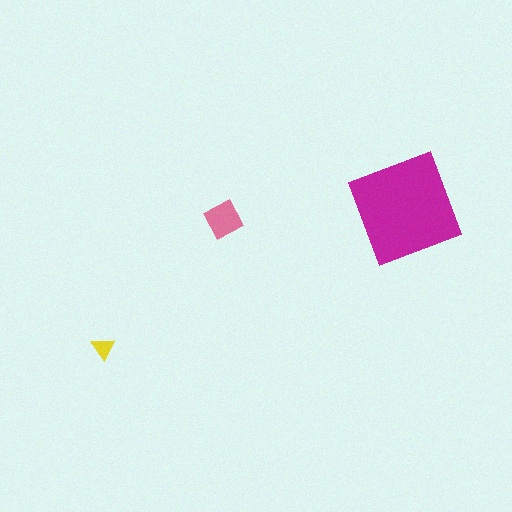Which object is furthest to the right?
The magenta diamond is rightmost.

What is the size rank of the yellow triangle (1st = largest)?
3rd.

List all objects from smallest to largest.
The yellow triangle, the pink square, the magenta diamond.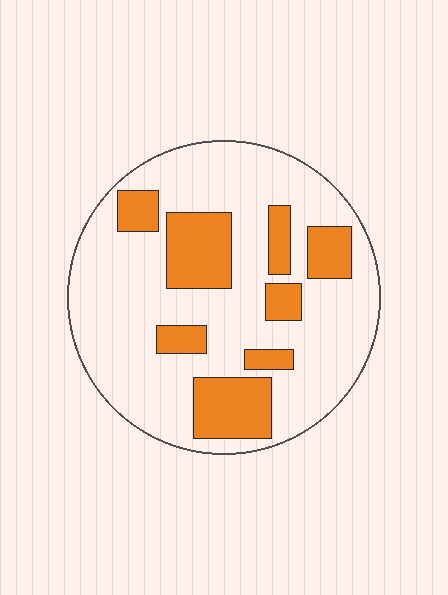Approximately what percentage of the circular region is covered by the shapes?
Approximately 25%.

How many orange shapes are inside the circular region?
8.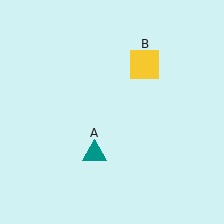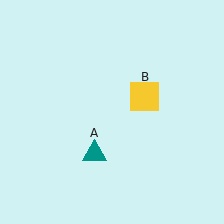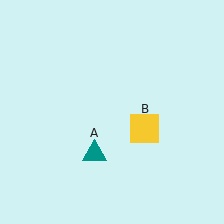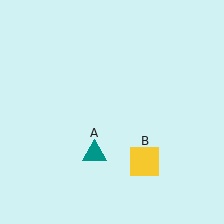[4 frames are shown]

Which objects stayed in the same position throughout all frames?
Teal triangle (object A) remained stationary.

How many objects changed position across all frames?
1 object changed position: yellow square (object B).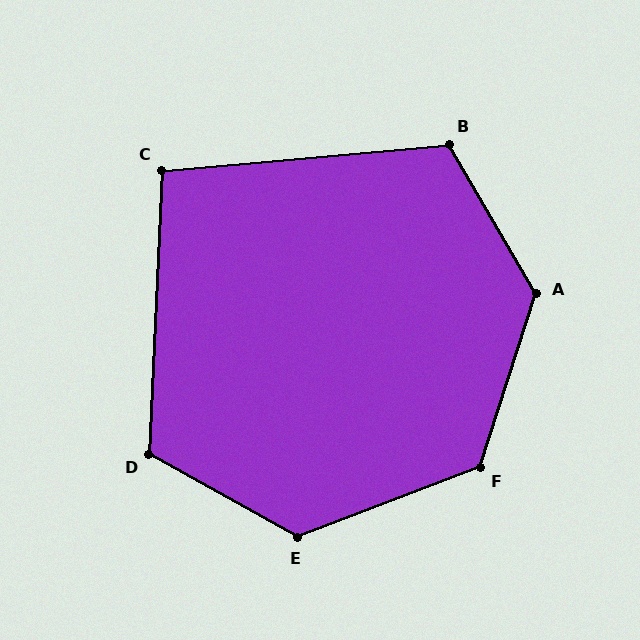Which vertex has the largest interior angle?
A, at approximately 132 degrees.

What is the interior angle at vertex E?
Approximately 130 degrees (obtuse).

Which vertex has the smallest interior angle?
C, at approximately 98 degrees.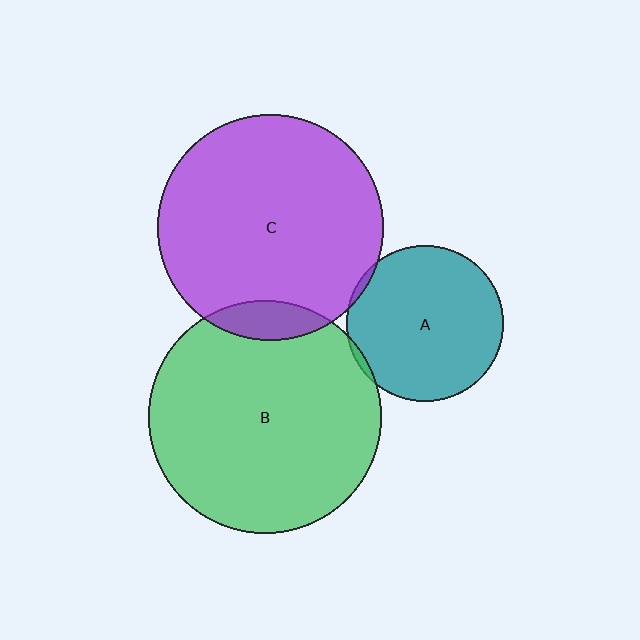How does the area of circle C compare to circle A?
Approximately 2.1 times.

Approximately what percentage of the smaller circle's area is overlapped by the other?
Approximately 5%.